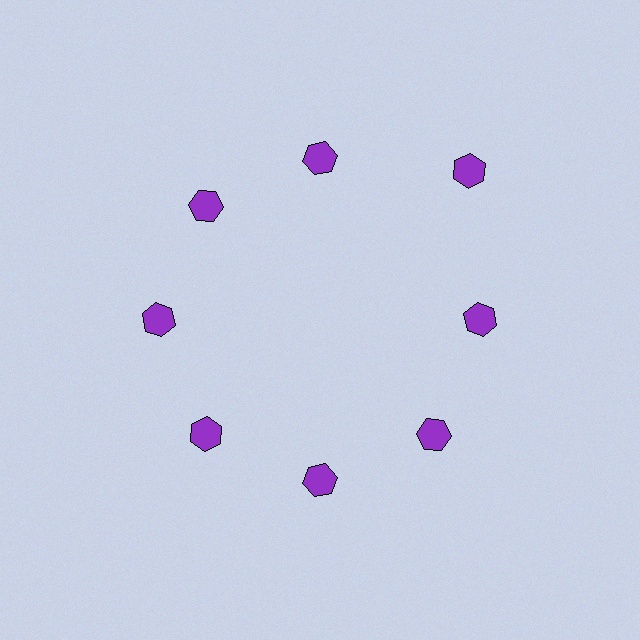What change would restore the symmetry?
The symmetry would be restored by moving it inward, back onto the ring so that all 8 hexagons sit at equal angles and equal distance from the center.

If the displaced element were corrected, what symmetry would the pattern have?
It would have 8-fold rotational symmetry — the pattern would map onto itself every 45 degrees.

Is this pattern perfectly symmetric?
No. The 8 purple hexagons are arranged in a ring, but one element near the 2 o'clock position is pushed outward from the center, breaking the 8-fold rotational symmetry.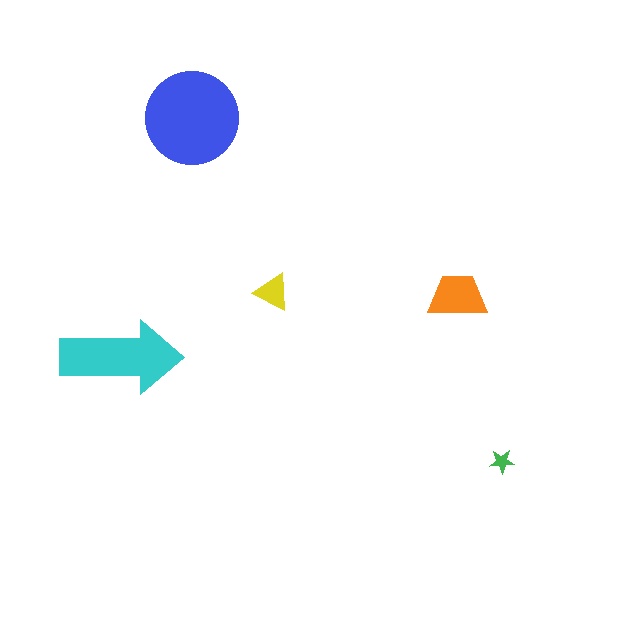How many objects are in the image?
There are 5 objects in the image.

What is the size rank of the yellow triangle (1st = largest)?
4th.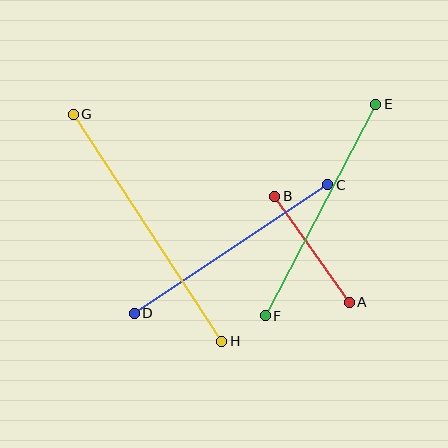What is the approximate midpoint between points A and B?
The midpoint is at approximately (312, 249) pixels.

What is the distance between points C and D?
The distance is approximately 232 pixels.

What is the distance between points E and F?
The distance is approximately 239 pixels.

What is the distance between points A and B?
The distance is approximately 129 pixels.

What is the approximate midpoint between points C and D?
The midpoint is at approximately (231, 249) pixels.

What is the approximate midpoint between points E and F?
The midpoint is at approximately (320, 210) pixels.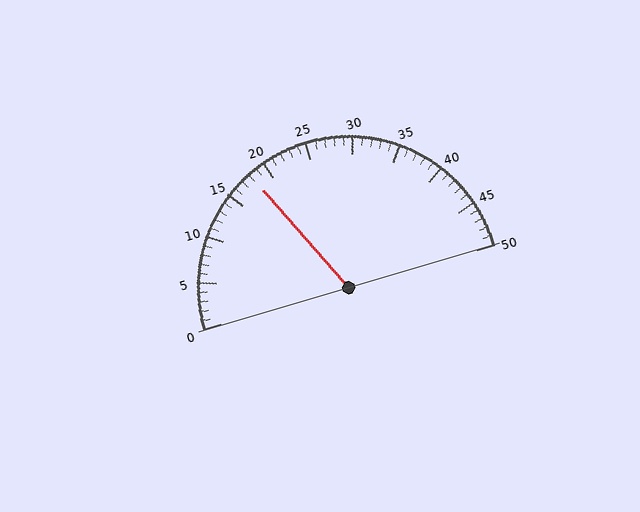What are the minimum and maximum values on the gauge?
The gauge ranges from 0 to 50.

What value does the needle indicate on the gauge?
The needle indicates approximately 18.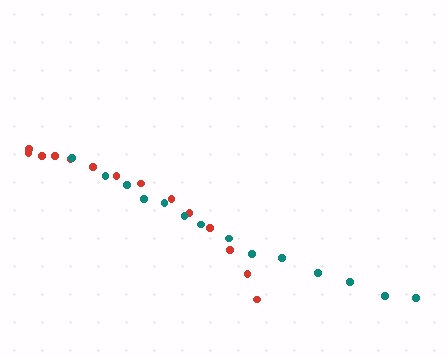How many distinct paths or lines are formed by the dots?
There are 2 distinct paths.